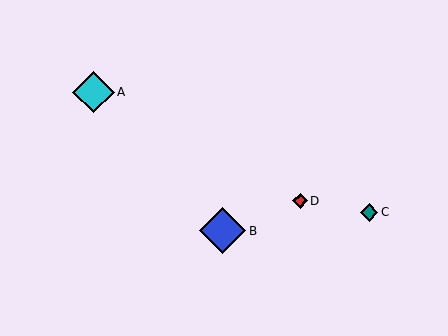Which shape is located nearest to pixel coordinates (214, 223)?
The blue diamond (labeled B) at (223, 231) is nearest to that location.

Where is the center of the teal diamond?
The center of the teal diamond is at (369, 212).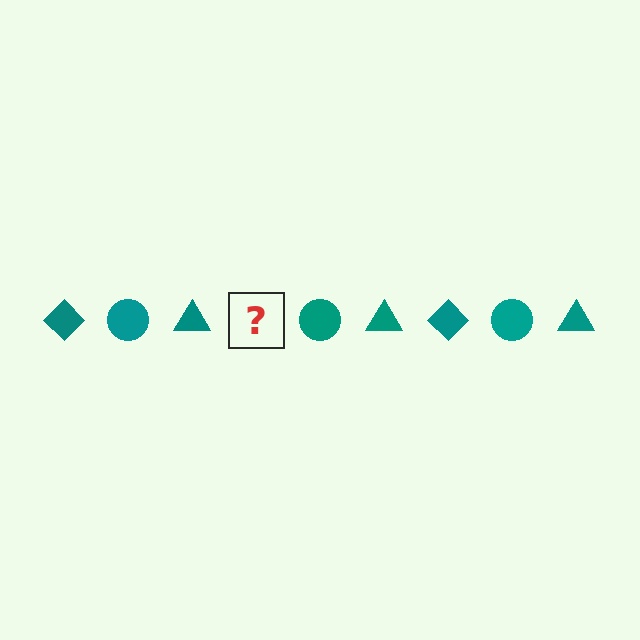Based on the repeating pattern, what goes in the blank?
The blank should be a teal diamond.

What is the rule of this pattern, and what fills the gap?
The rule is that the pattern cycles through diamond, circle, triangle shapes in teal. The gap should be filled with a teal diamond.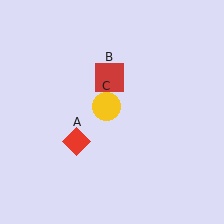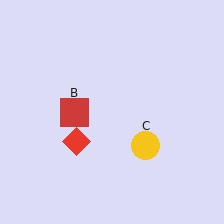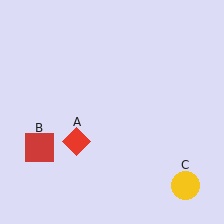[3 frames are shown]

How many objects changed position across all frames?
2 objects changed position: red square (object B), yellow circle (object C).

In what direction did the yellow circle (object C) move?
The yellow circle (object C) moved down and to the right.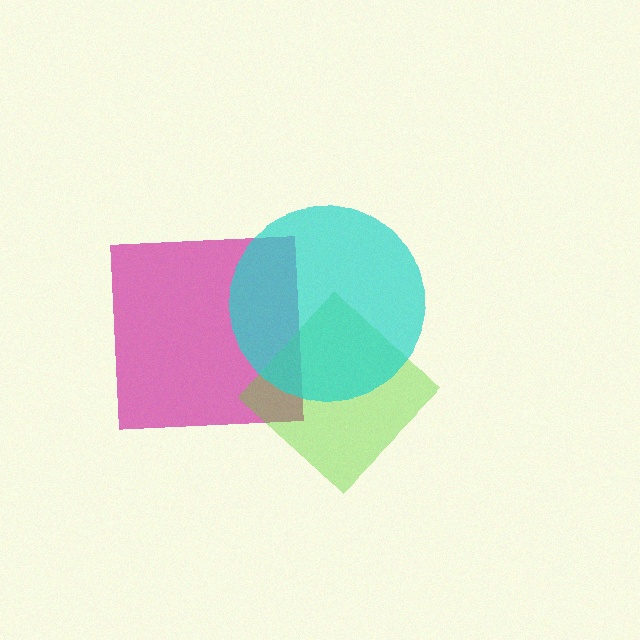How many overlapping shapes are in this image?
There are 3 overlapping shapes in the image.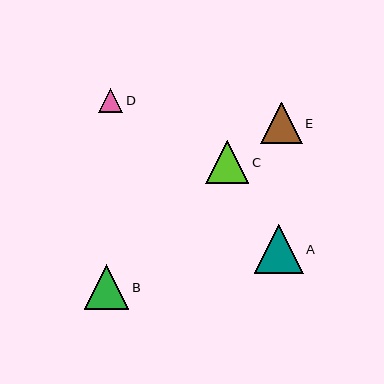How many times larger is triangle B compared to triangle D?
Triangle B is approximately 1.8 times the size of triangle D.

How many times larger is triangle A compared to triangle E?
Triangle A is approximately 1.2 times the size of triangle E.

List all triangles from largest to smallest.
From largest to smallest: A, B, C, E, D.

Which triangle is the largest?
Triangle A is the largest with a size of approximately 49 pixels.